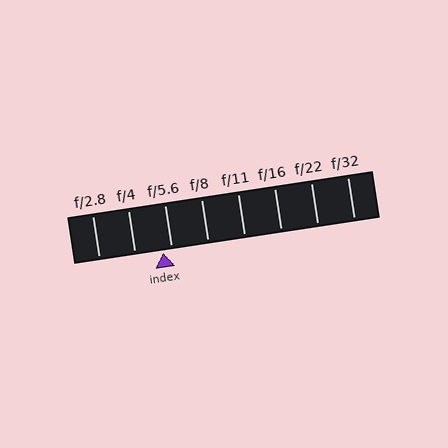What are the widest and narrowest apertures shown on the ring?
The widest aperture shown is f/2.8 and the narrowest is f/32.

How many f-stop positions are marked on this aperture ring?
There are 8 f-stop positions marked.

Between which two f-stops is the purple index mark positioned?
The index mark is between f/4 and f/5.6.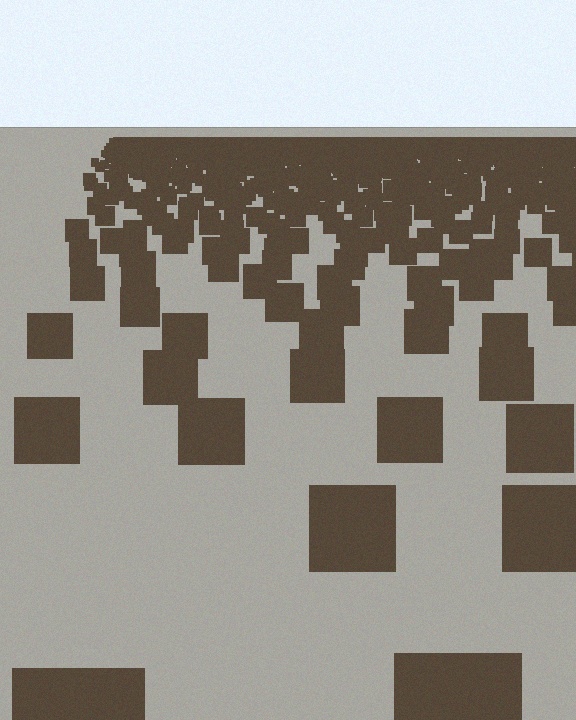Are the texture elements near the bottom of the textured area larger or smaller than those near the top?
Larger. Near the bottom, elements are closer to the viewer and appear at a bigger on-screen size.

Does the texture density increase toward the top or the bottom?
Density increases toward the top.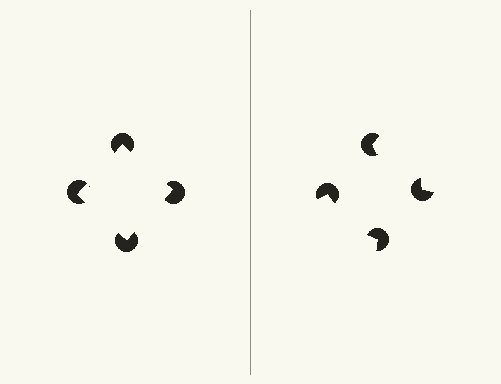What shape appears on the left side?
An illusory square.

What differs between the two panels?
The pac-man discs are positioned identically on both sides; only the wedge orientations differ. On the left they align to a square; on the right they are misaligned.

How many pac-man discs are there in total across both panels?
8 — 4 on each side.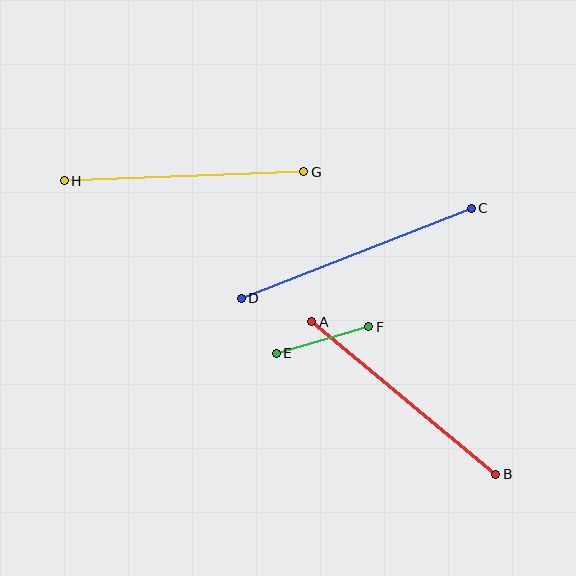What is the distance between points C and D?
The distance is approximately 247 pixels.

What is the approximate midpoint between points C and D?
The midpoint is at approximately (356, 253) pixels.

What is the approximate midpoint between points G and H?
The midpoint is at approximately (184, 176) pixels.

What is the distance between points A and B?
The distance is approximately 239 pixels.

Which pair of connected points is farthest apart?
Points C and D are farthest apart.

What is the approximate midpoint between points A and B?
The midpoint is at approximately (404, 398) pixels.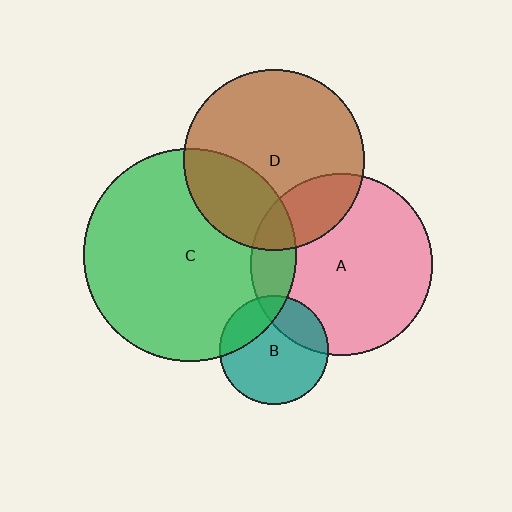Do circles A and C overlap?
Yes.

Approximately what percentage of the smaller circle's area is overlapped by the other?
Approximately 15%.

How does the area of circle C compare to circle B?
Approximately 3.8 times.